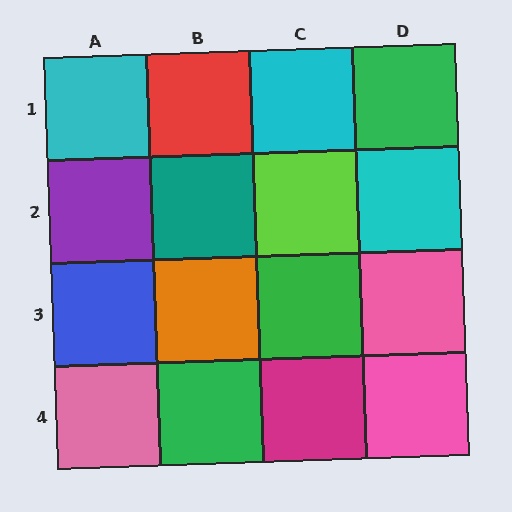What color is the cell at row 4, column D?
Pink.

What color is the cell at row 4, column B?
Green.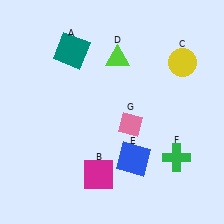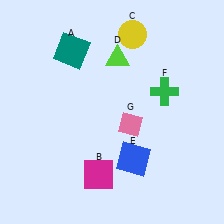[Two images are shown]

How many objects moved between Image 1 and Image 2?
2 objects moved between the two images.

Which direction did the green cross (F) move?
The green cross (F) moved up.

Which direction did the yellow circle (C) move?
The yellow circle (C) moved left.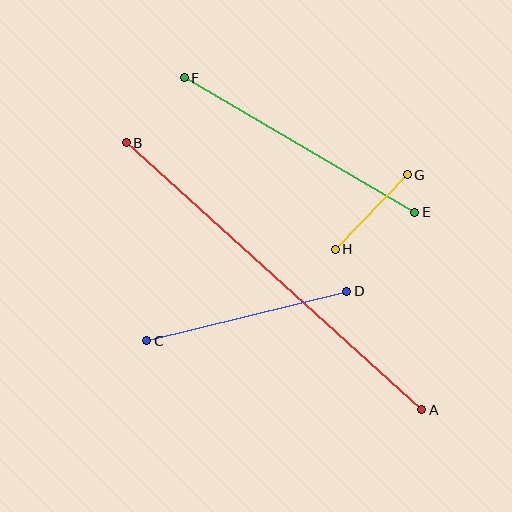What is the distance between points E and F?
The distance is approximately 267 pixels.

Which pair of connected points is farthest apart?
Points A and B are farthest apart.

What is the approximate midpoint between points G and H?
The midpoint is at approximately (371, 212) pixels.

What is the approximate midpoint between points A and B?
The midpoint is at approximately (274, 276) pixels.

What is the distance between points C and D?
The distance is approximately 206 pixels.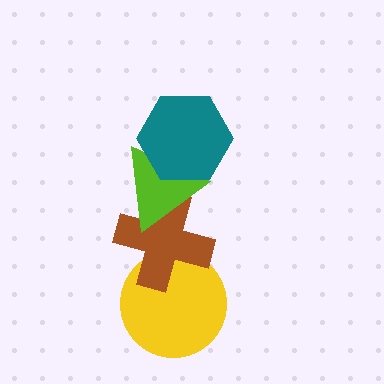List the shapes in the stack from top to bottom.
From top to bottom: the teal hexagon, the lime triangle, the brown cross, the yellow circle.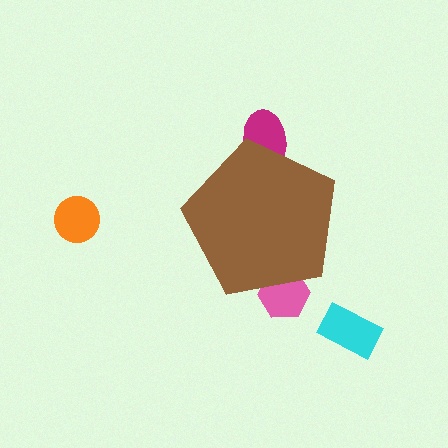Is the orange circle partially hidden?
No, the orange circle is fully visible.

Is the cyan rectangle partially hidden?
No, the cyan rectangle is fully visible.